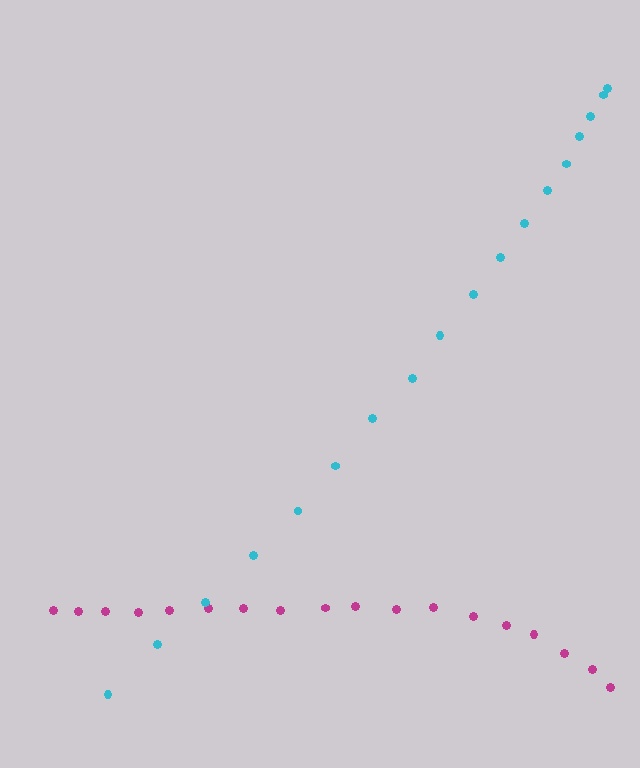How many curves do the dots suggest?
There are 2 distinct paths.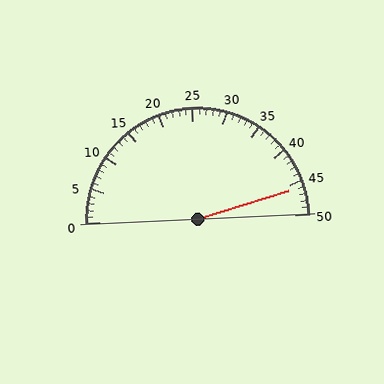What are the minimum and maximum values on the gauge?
The gauge ranges from 0 to 50.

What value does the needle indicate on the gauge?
The needle indicates approximately 46.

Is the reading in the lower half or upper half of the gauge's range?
The reading is in the upper half of the range (0 to 50).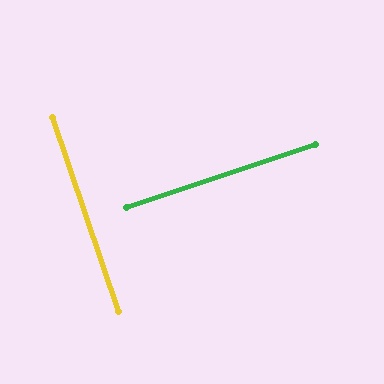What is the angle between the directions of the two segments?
Approximately 90 degrees.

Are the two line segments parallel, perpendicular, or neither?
Perpendicular — they meet at approximately 90°.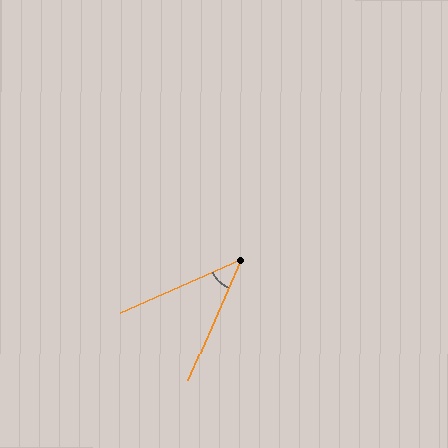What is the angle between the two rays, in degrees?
Approximately 43 degrees.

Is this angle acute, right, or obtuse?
It is acute.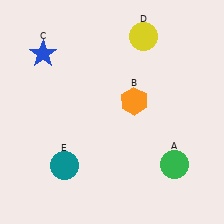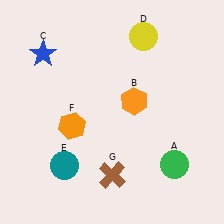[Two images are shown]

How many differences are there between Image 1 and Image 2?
There are 2 differences between the two images.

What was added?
An orange hexagon (F), a brown cross (G) were added in Image 2.